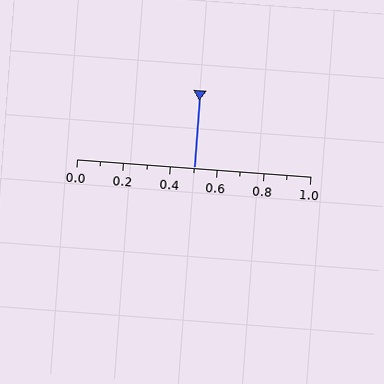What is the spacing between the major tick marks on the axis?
The major ticks are spaced 0.2 apart.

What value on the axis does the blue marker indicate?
The marker indicates approximately 0.5.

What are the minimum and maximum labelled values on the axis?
The axis runs from 0.0 to 1.0.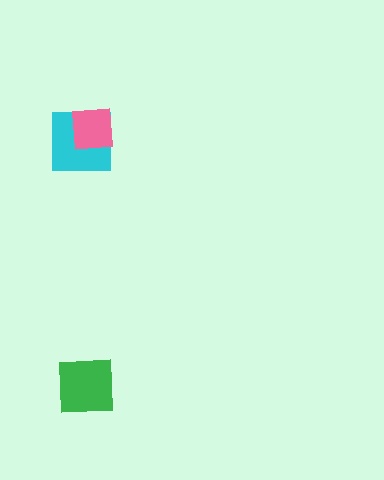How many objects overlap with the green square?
0 objects overlap with the green square.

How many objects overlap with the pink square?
1 object overlaps with the pink square.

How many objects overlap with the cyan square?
1 object overlaps with the cyan square.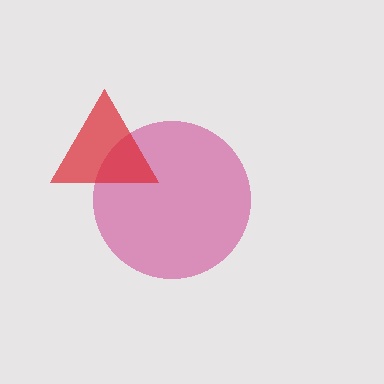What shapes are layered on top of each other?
The layered shapes are: a magenta circle, a red triangle.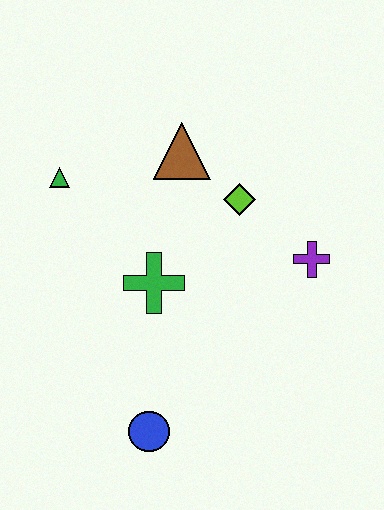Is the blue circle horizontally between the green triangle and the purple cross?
Yes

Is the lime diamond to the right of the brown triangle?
Yes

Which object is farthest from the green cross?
The purple cross is farthest from the green cross.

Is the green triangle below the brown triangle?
Yes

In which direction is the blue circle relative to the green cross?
The blue circle is below the green cross.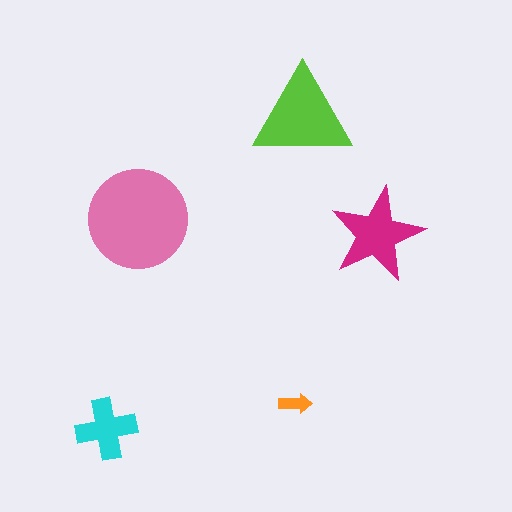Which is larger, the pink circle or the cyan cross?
The pink circle.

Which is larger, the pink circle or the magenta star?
The pink circle.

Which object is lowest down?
The cyan cross is bottommost.